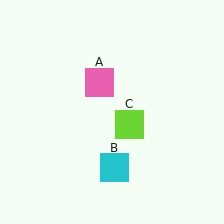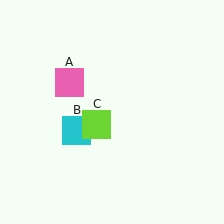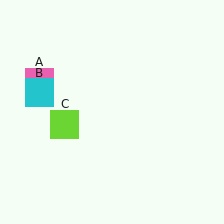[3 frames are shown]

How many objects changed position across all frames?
3 objects changed position: pink square (object A), cyan square (object B), lime square (object C).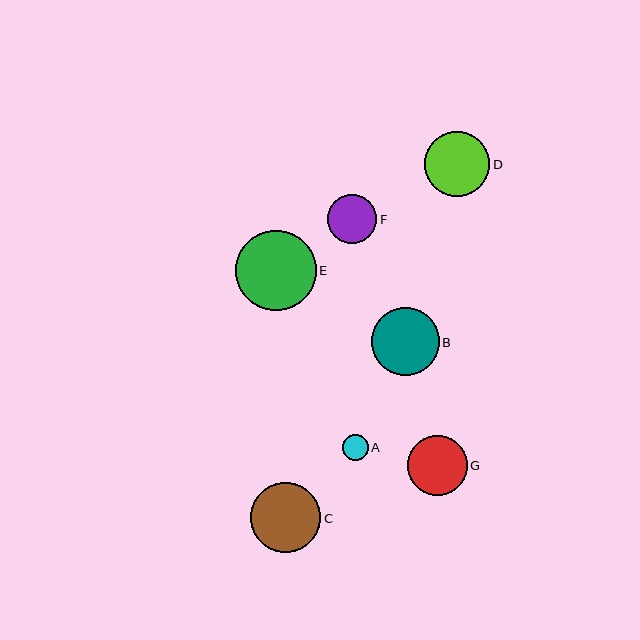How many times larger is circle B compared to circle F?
Circle B is approximately 1.4 times the size of circle F.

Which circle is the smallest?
Circle A is the smallest with a size of approximately 26 pixels.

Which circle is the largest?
Circle E is the largest with a size of approximately 80 pixels.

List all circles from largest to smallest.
From largest to smallest: E, C, B, D, G, F, A.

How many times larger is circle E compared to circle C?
Circle E is approximately 1.1 times the size of circle C.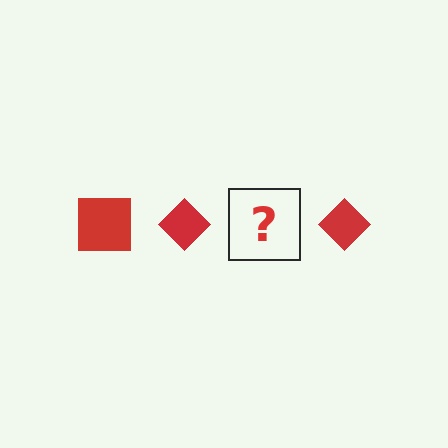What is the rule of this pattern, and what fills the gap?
The rule is that the pattern cycles through square, diamond shapes in red. The gap should be filled with a red square.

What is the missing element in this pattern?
The missing element is a red square.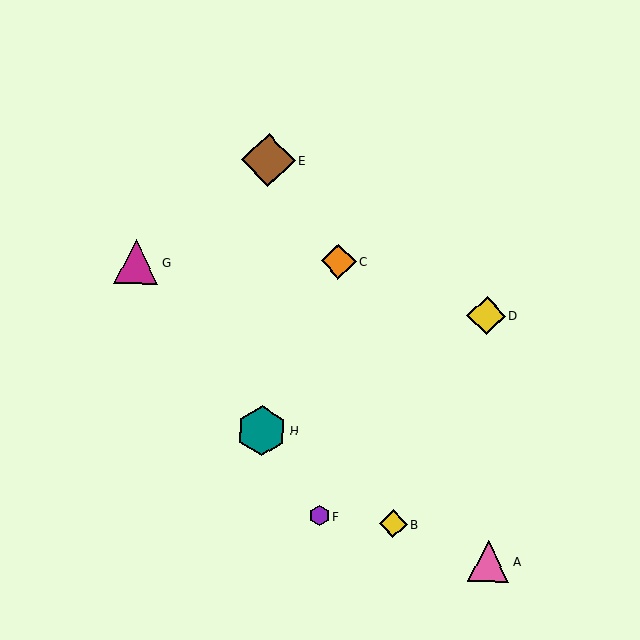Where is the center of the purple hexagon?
The center of the purple hexagon is at (319, 516).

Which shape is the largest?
The brown diamond (labeled E) is the largest.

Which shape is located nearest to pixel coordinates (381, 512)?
The yellow diamond (labeled B) at (393, 524) is nearest to that location.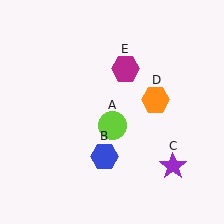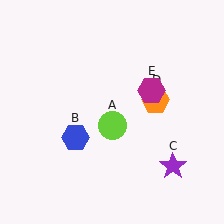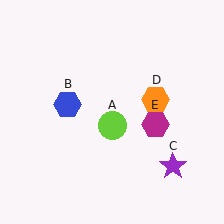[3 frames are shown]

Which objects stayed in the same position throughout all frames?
Lime circle (object A) and purple star (object C) and orange hexagon (object D) remained stationary.